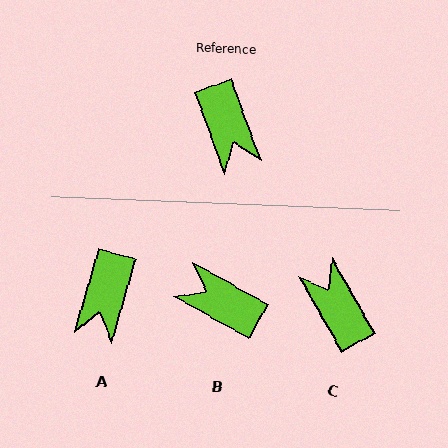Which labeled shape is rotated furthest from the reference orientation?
C, about 171 degrees away.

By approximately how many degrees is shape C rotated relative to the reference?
Approximately 171 degrees clockwise.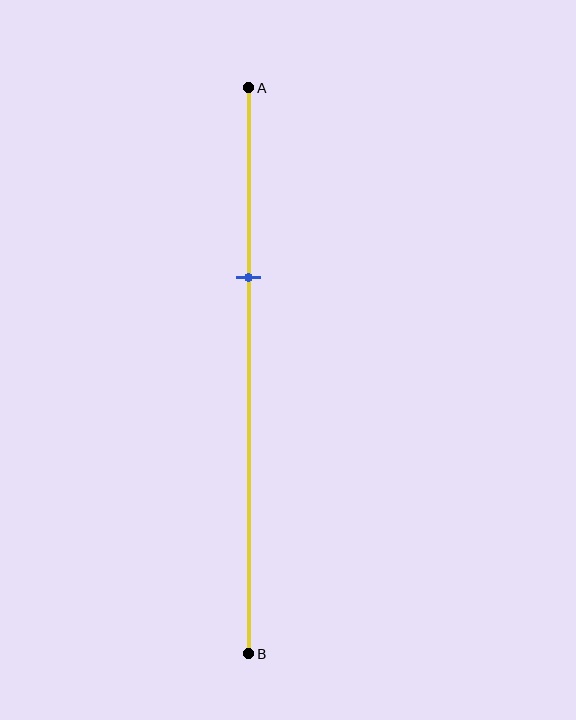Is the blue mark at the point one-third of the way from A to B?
Yes, the mark is approximately at the one-third point.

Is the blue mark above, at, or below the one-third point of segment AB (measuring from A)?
The blue mark is approximately at the one-third point of segment AB.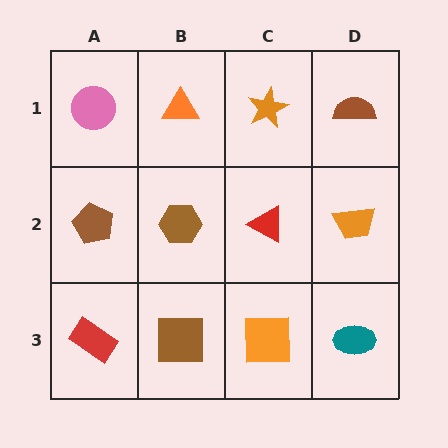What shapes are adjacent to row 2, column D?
A brown semicircle (row 1, column D), a teal ellipse (row 3, column D), a red triangle (row 2, column C).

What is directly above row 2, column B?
An orange triangle.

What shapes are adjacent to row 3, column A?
A brown pentagon (row 2, column A), a brown square (row 3, column B).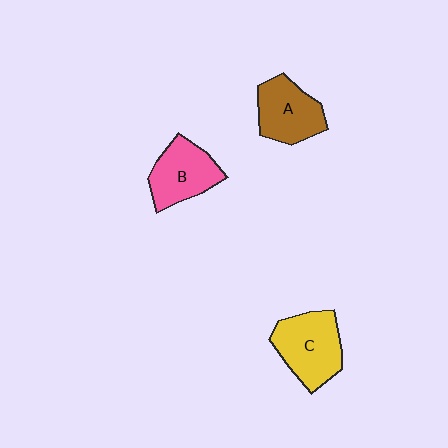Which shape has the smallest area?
Shape B (pink).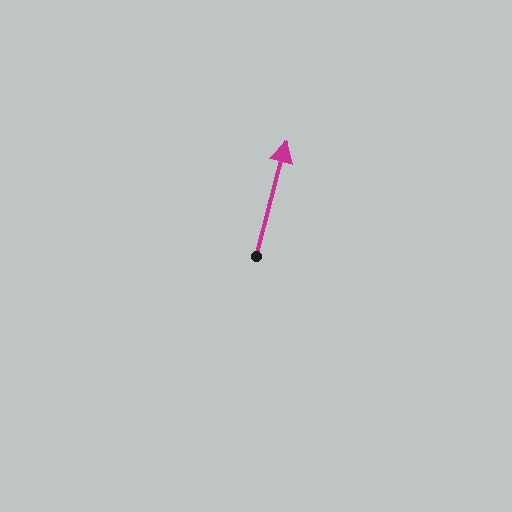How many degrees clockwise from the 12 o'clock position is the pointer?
Approximately 15 degrees.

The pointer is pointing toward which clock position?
Roughly 12 o'clock.